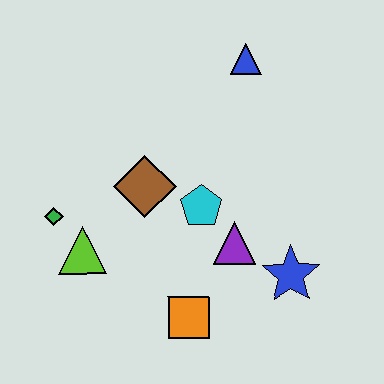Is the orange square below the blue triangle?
Yes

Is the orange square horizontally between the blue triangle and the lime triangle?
Yes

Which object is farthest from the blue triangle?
The orange square is farthest from the blue triangle.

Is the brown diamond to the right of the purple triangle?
No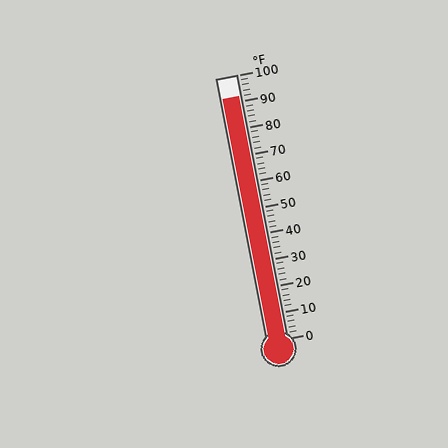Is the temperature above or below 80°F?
The temperature is above 80°F.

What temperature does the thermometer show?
The thermometer shows approximately 92°F.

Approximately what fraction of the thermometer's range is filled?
The thermometer is filled to approximately 90% of its range.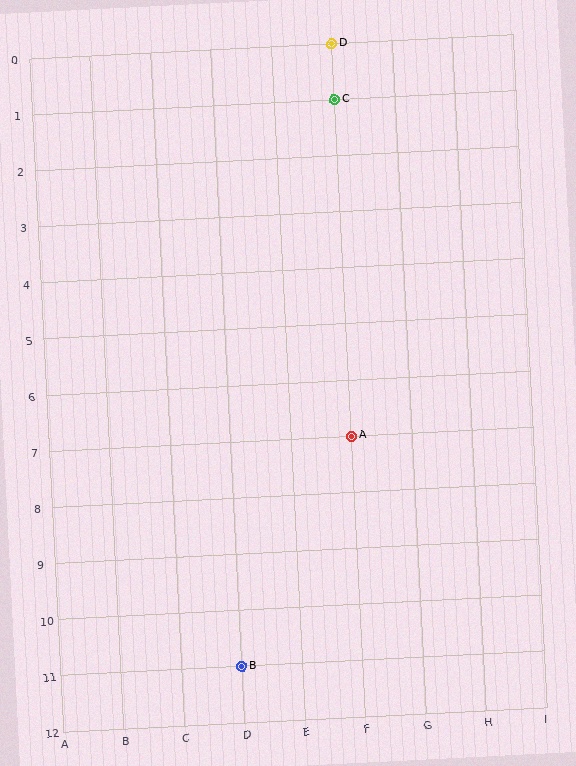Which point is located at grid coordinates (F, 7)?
Point A is at (F, 7).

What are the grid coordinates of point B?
Point B is at grid coordinates (D, 11).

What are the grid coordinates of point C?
Point C is at grid coordinates (F, 1).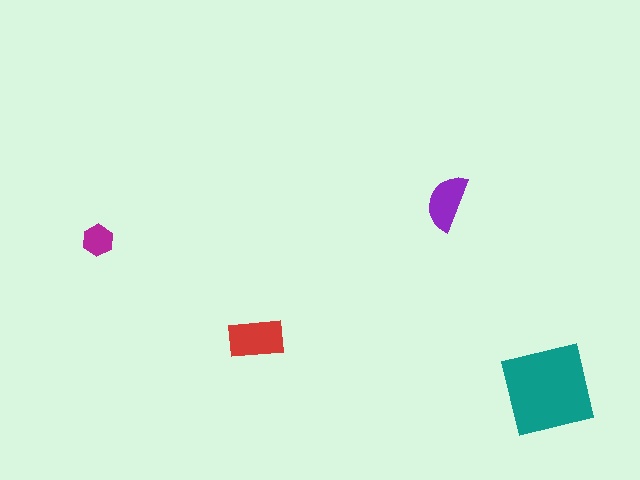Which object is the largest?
The teal square.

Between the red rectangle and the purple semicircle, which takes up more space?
The red rectangle.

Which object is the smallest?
The magenta hexagon.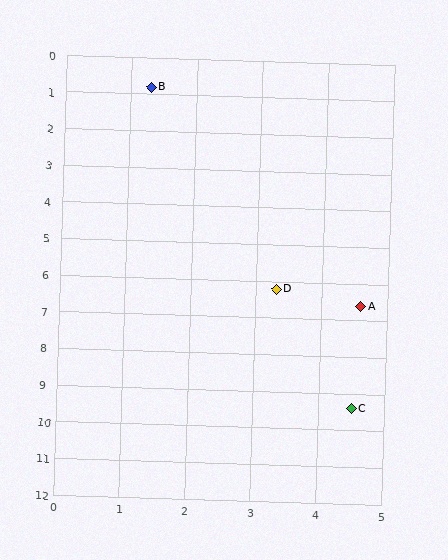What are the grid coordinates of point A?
Point A is at approximately (4.6, 6.6).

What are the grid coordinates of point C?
Point C is at approximately (4.5, 9.4).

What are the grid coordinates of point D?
Point D is at approximately (3.3, 6.2).